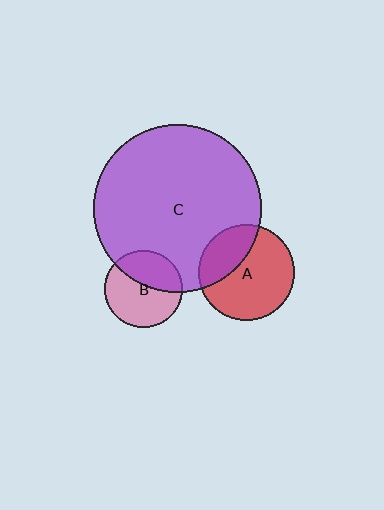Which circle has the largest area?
Circle C (purple).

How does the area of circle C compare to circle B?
Approximately 4.7 times.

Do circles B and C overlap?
Yes.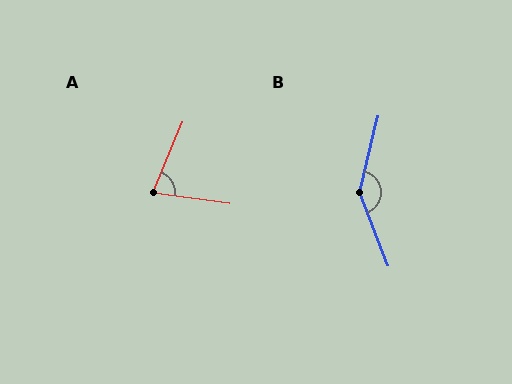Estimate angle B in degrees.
Approximately 145 degrees.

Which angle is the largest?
B, at approximately 145 degrees.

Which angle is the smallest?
A, at approximately 75 degrees.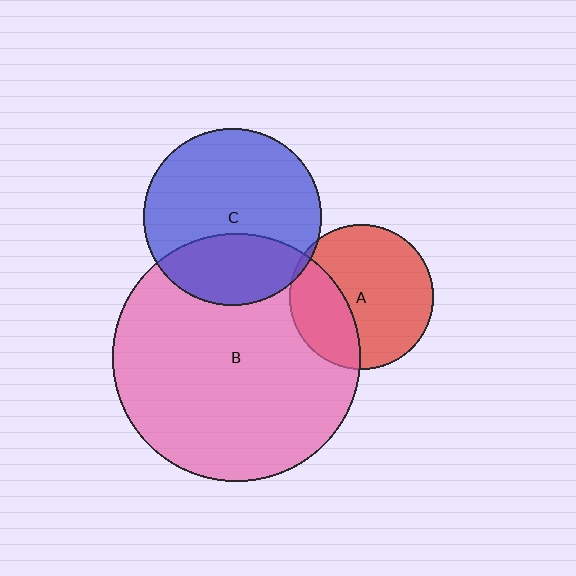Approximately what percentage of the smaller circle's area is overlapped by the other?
Approximately 5%.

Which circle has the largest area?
Circle B (pink).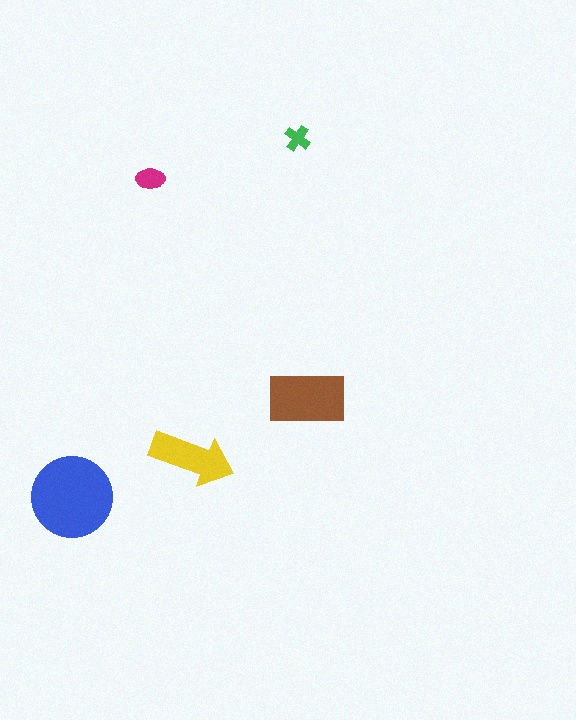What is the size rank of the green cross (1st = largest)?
5th.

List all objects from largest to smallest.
The blue circle, the brown rectangle, the yellow arrow, the magenta ellipse, the green cross.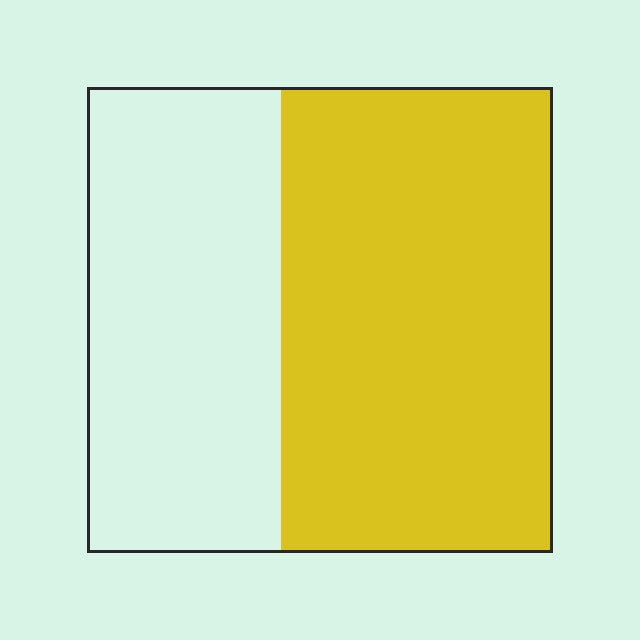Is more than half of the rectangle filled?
Yes.